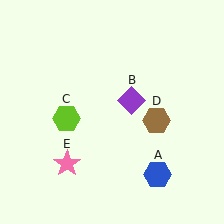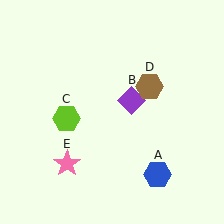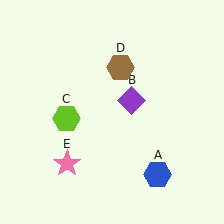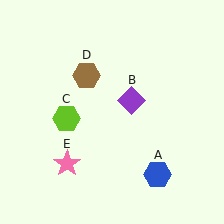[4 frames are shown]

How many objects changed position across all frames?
1 object changed position: brown hexagon (object D).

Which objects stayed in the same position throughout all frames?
Blue hexagon (object A) and purple diamond (object B) and lime hexagon (object C) and pink star (object E) remained stationary.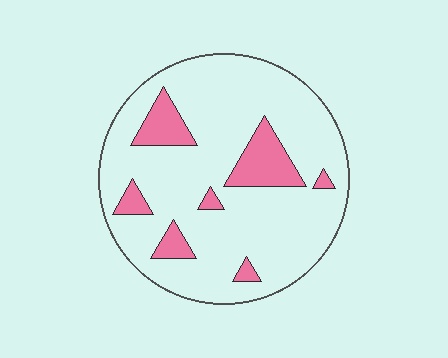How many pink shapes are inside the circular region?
7.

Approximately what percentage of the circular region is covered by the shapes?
Approximately 15%.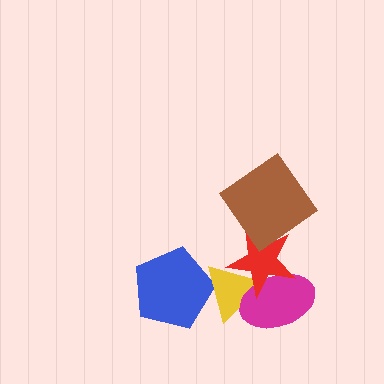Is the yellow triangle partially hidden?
Yes, it is partially covered by another shape.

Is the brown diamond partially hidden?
No, no other shape covers it.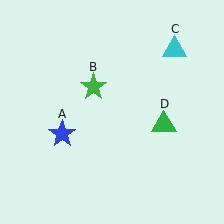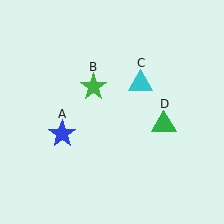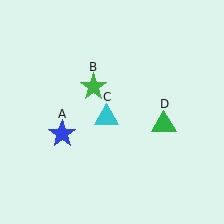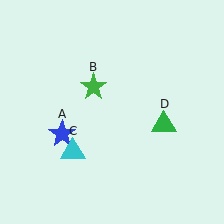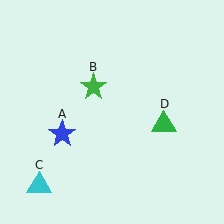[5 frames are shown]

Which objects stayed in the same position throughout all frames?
Blue star (object A) and green star (object B) and green triangle (object D) remained stationary.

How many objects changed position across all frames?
1 object changed position: cyan triangle (object C).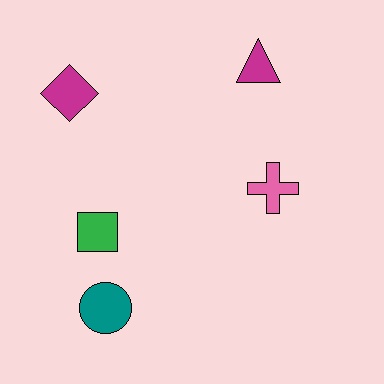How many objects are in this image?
There are 5 objects.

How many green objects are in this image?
There is 1 green object.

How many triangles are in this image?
There is 1 triangle.